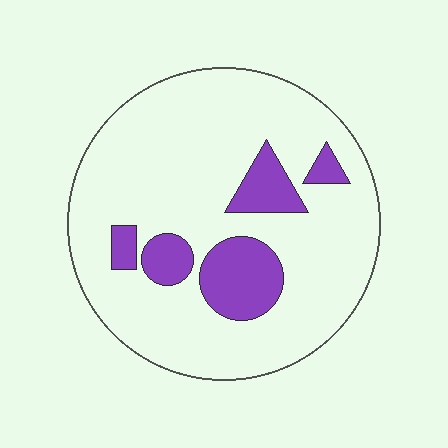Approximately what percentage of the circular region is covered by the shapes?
Approximately 15%.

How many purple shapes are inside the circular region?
5.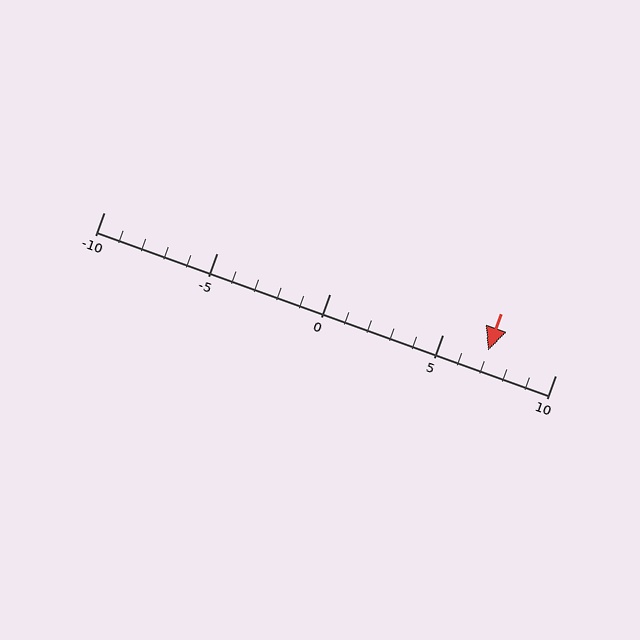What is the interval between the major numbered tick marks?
The major tick marks are spaced 5 units apart.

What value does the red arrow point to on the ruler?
The red arrow points to approximately 7.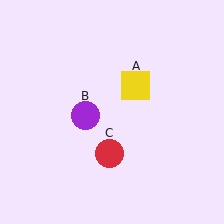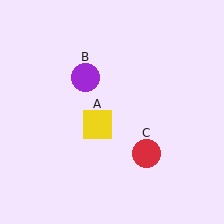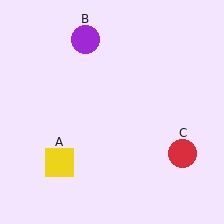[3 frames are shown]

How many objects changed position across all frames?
3 objects changed position: yellow square (object A), purple circle (object B), red circle (object C).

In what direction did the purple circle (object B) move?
The purple circle (object B) moved up.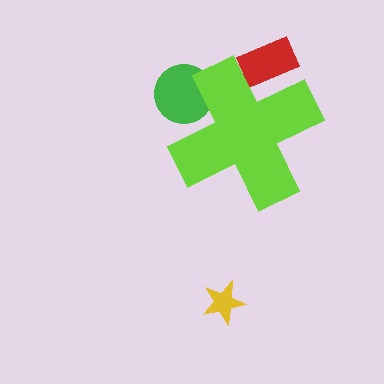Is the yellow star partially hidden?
No, the yellow star is fully visible.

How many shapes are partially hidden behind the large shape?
2 shapes are partially hidden.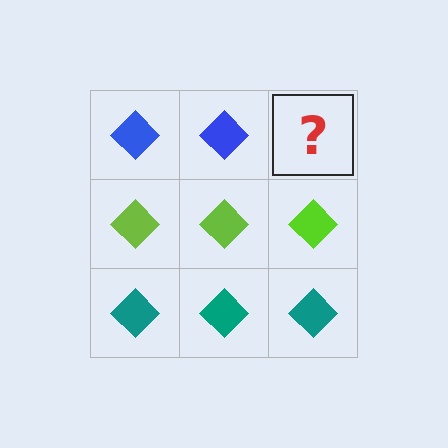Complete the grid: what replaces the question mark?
The question mark should be replaced with a blue diamond.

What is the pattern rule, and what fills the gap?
The rule is that each row has a consistent color. The gap should be filled with a blue diamond.